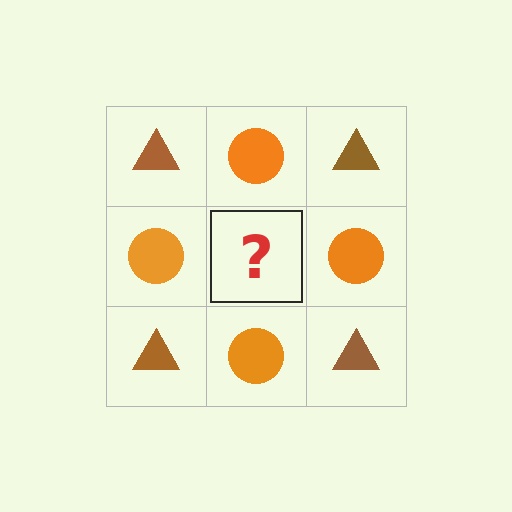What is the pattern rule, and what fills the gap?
The rule is that it alternates brown triangle and orange circle in a checkerboard pattern. The gap should be filled with a brown triangle.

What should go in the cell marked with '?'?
The missing cell should contain a brown triangle.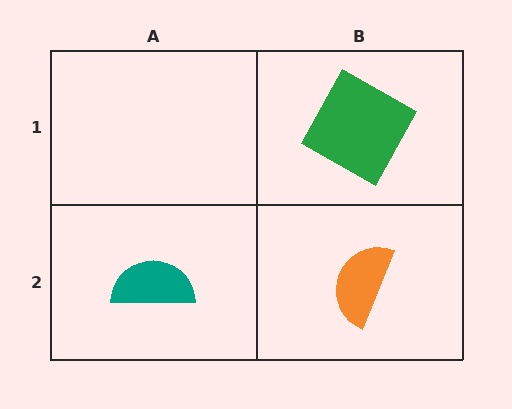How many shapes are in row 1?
1 shape.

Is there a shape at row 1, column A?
No, that cell is empty.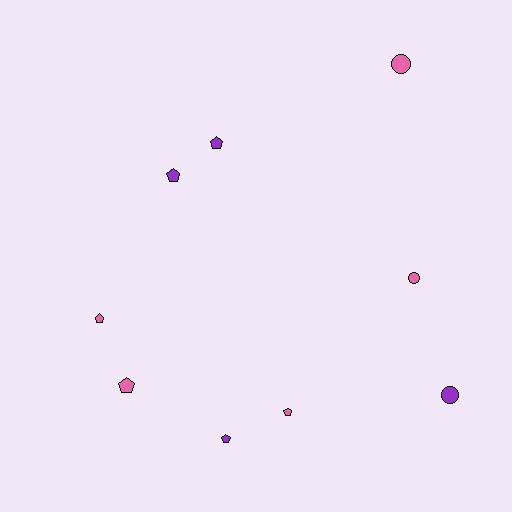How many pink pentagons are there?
There are 3 pink pentagons.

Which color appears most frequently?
Pink, with 5 objects.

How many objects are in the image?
There are 9 objects.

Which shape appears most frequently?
Pentagon, with 6 objects.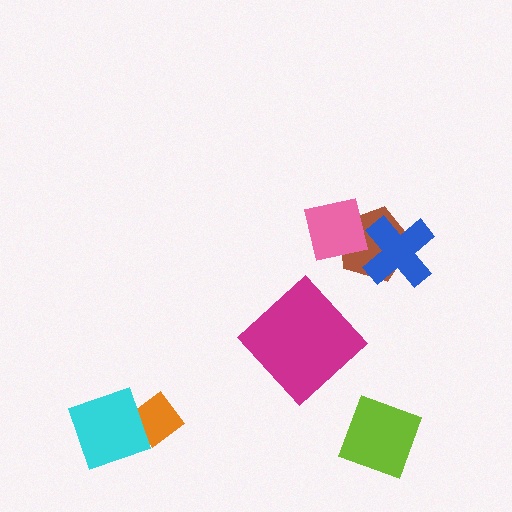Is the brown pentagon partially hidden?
Yes, it is partially covered by another shape.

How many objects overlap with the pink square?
2 objects overlap with the pink square.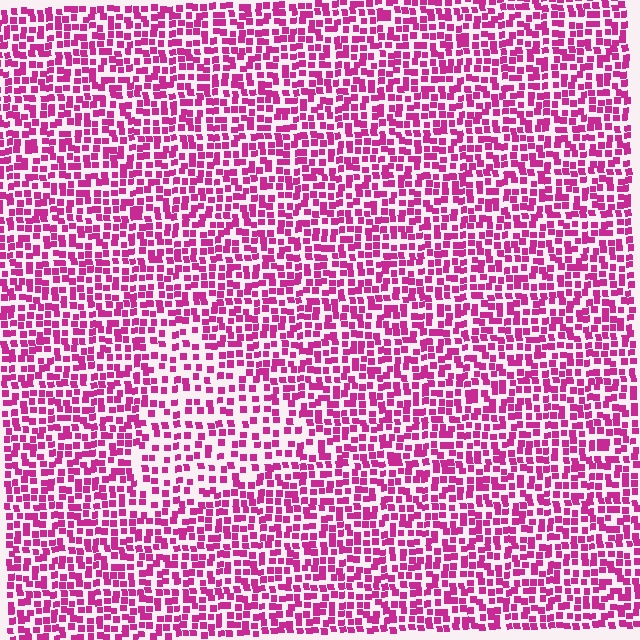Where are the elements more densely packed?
The elements are more densely packed outside the triangle boundary.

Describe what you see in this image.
The image contains small magenta elements arranged at two different densities. A triangle-shaped region is visible where the elements are less densely packed than the surrounding area.